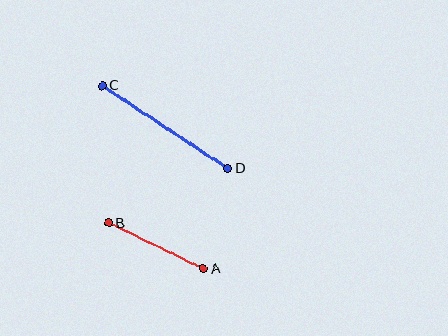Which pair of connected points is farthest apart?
Points C and D are farthest apart.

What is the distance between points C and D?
The distance is approximately 150 pixels.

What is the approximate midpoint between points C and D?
The midpoint is at approximately (165, 127) pixels.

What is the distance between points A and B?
The distance is approximately 105 pixels.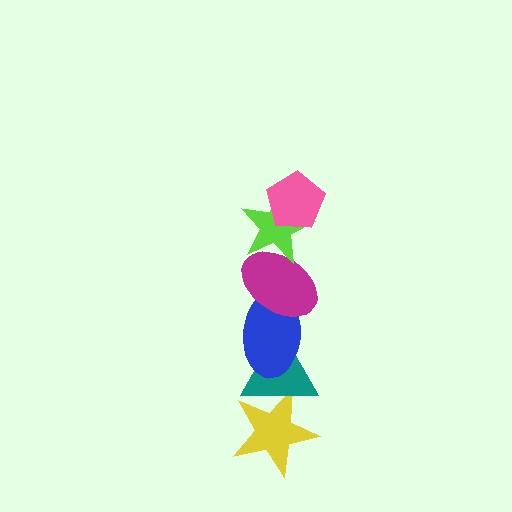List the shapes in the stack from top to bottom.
From top to bottom: the pink pentagon, the lime star, the magenta ellipse, the blue ellipse, the teal triangle, the yellow star.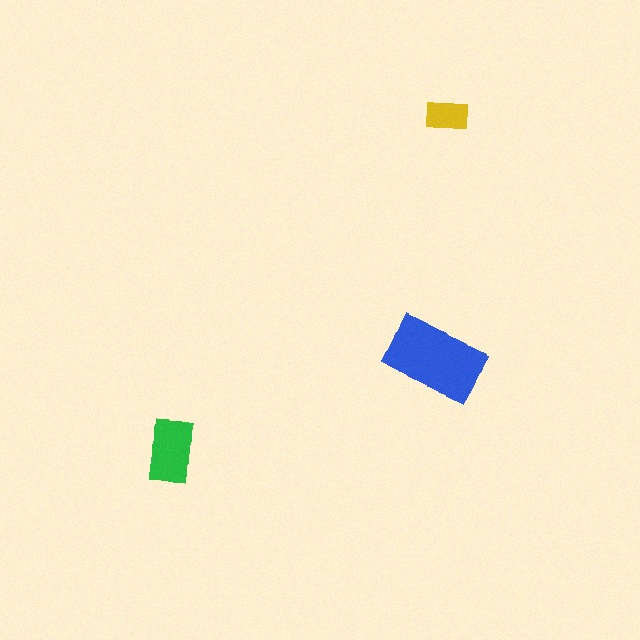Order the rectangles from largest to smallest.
the blue one, the green one, the yellow one.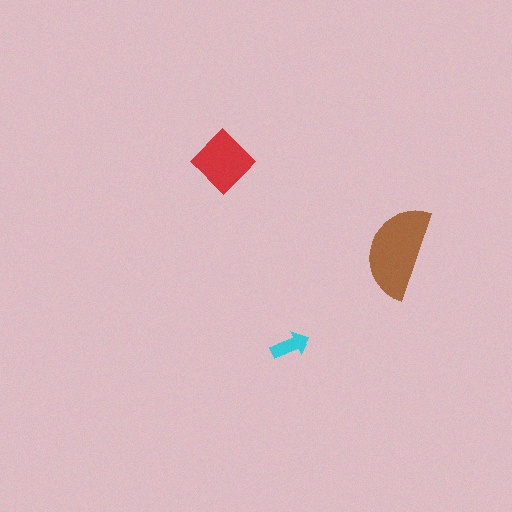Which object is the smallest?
The cyan arrow.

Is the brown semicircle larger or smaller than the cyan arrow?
Larger.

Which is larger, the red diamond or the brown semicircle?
The brown semicircle.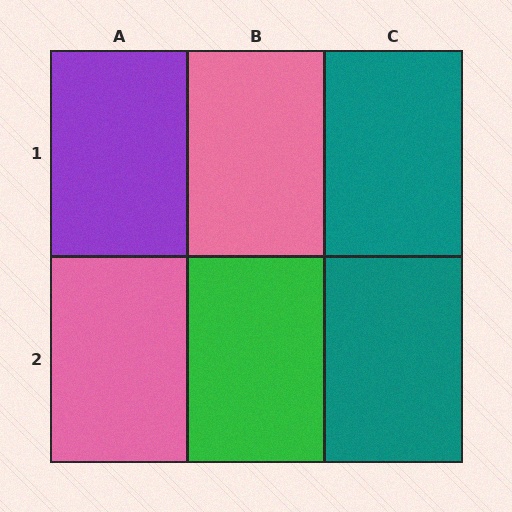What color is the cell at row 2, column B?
Green.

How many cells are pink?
2 cells are pink.